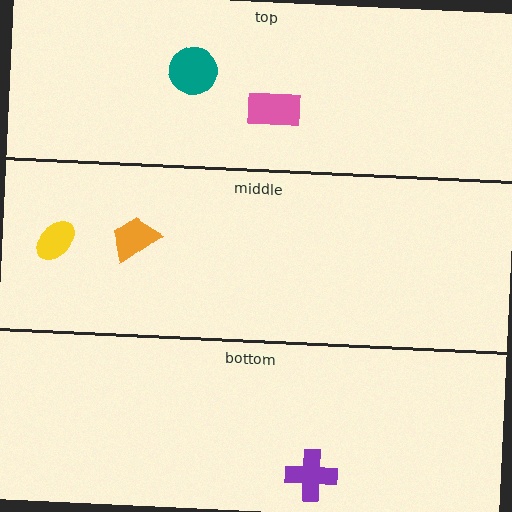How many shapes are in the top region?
2.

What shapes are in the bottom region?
The purple cross.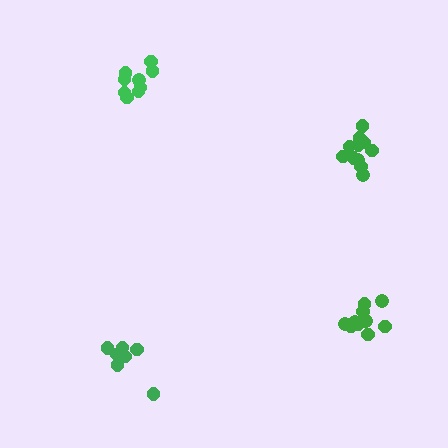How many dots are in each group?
Group 1: 7 dots, Group 2: 11 dots, Group 3: 9 dots, Group 4: 10 dots (37 total).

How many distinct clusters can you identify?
There are 4 distinct clusters.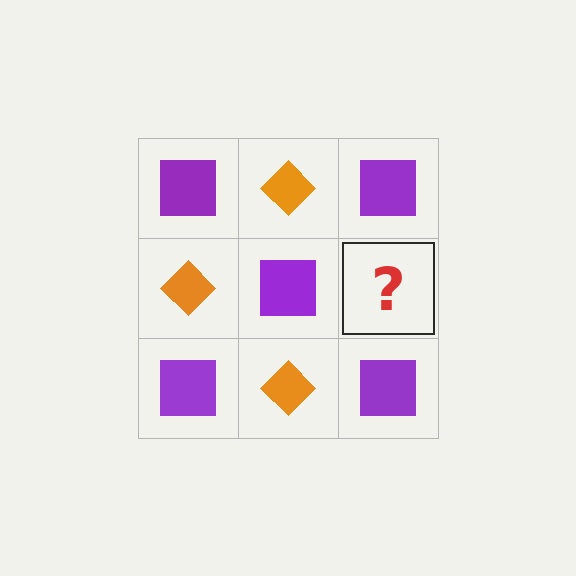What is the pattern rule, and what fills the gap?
The rule is that it alternates purple square and orange diamond in a checkerboard pattern. The gap should be filled with an orange diamond.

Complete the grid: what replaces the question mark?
The question mark should be replaced with an orange diamond.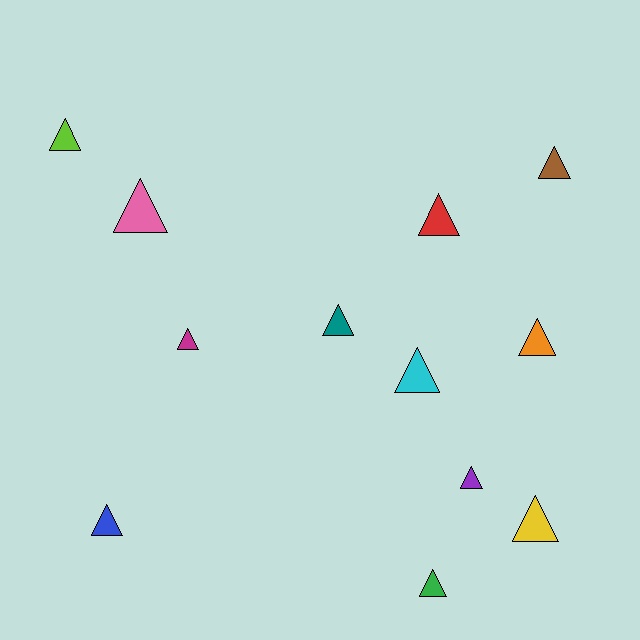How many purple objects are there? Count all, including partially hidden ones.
There is 1 purple object.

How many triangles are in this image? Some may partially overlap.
There are 12 triangles.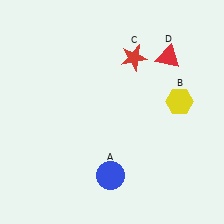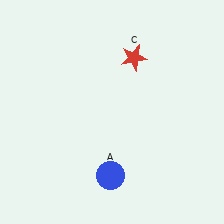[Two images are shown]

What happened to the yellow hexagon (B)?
The yellow hexagon (B) was removed in Image 2. It was in the top-right area of Image 1.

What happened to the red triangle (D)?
The red triangle (D) was removed in Image 2. It was in the top-right area of Image 1.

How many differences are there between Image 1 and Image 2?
There are 2 differences between the two images.